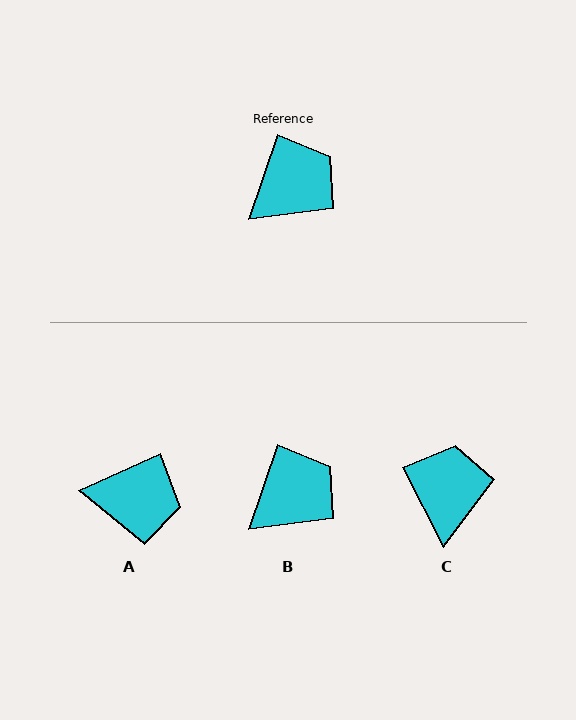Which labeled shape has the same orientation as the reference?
B.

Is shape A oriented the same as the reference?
No, it is off by about 47 degrees.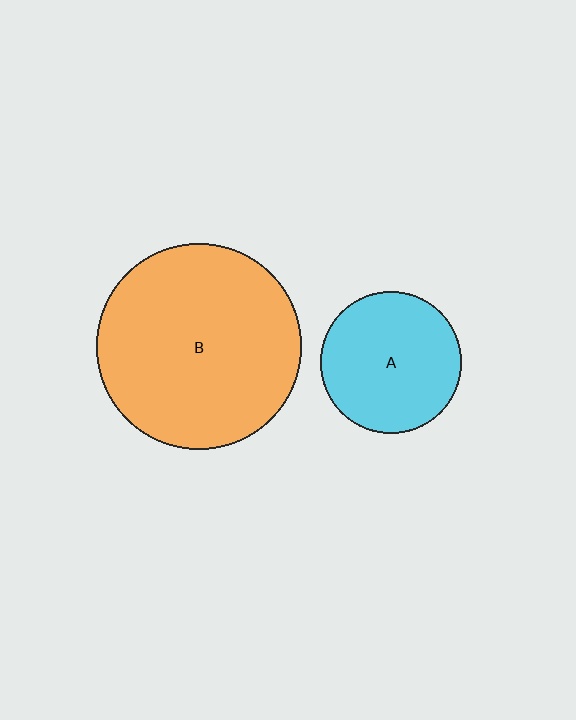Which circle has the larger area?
Circle B (orange).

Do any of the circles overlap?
No, none of the circles overlap.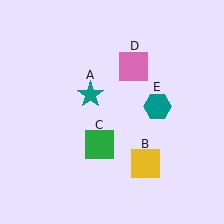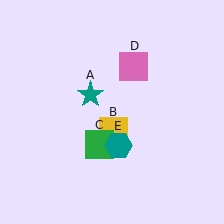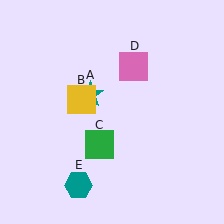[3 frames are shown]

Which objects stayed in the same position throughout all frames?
Teal star (object A) and green square (object C) and pink square (object D) remained stationary.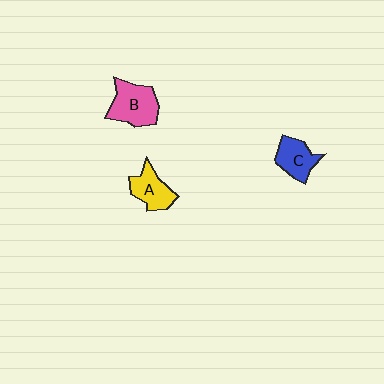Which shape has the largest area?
Shape B (pink).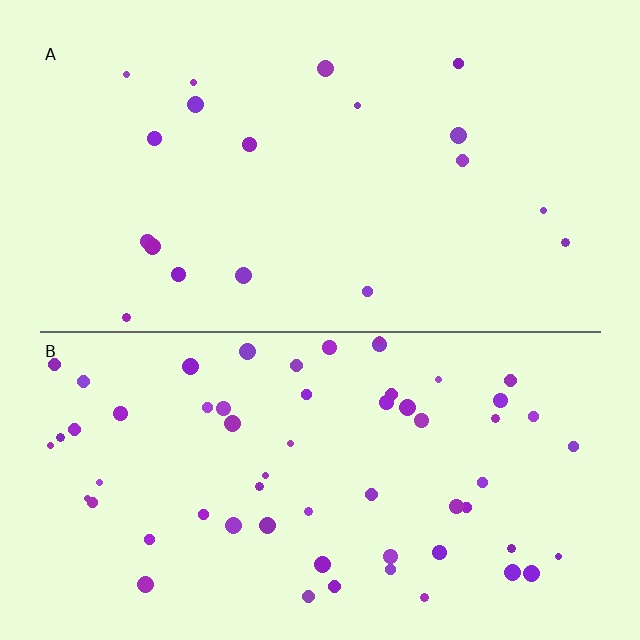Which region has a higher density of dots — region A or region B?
B (the bottom).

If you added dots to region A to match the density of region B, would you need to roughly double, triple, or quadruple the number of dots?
Approximately triple.